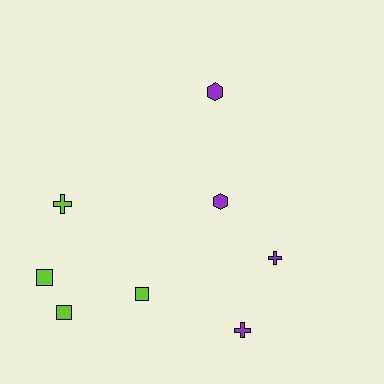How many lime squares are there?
There are 3 lime squares.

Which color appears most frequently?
Lime, with 4 objects.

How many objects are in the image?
There are 8 objects.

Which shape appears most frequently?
Cross, with 3 objects.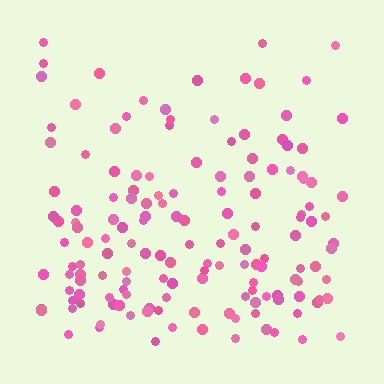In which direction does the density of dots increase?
From top to bottom, with the bottom side densest.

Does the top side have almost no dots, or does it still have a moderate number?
Still a moderate number, just noticeably fewer than the bottom.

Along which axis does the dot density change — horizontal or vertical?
Vertical.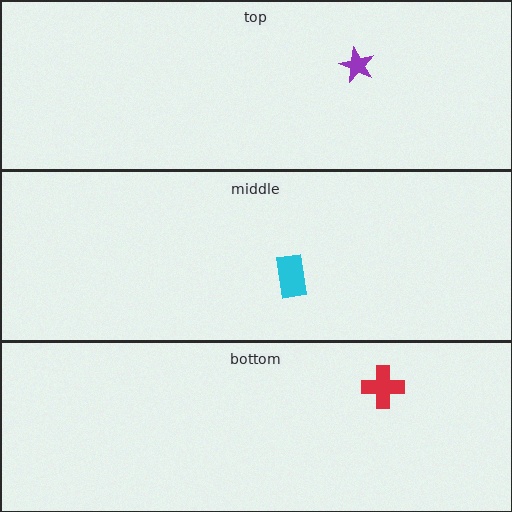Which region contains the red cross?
The bottom region.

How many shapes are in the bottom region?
1.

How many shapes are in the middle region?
1.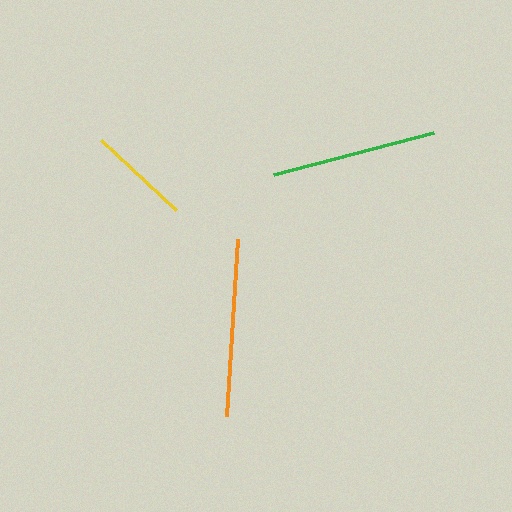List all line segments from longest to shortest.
From longest to shortest: orange, green, yellow.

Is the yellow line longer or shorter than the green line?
The green line is longer than the yellow line.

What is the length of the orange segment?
The orange segment is approximately 177 pixels long.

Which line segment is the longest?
The orange line is the longest at approximately 177 pixels.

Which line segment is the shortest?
The yellow line is the shortest at approximately 102 pixels.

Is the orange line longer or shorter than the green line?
The orange line is longer than the green line.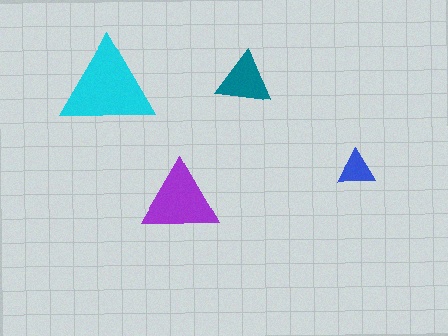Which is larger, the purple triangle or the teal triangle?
The purple one.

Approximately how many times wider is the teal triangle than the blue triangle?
About 1.5 times wider.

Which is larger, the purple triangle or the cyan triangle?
The cyan one.